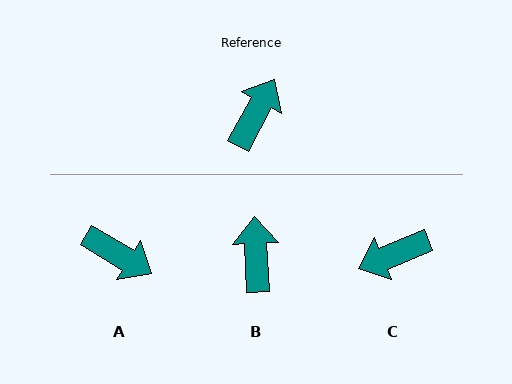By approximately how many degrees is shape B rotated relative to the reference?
Approximately 31 degrees counter-clockwise.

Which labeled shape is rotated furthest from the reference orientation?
C, about 141 degrees away.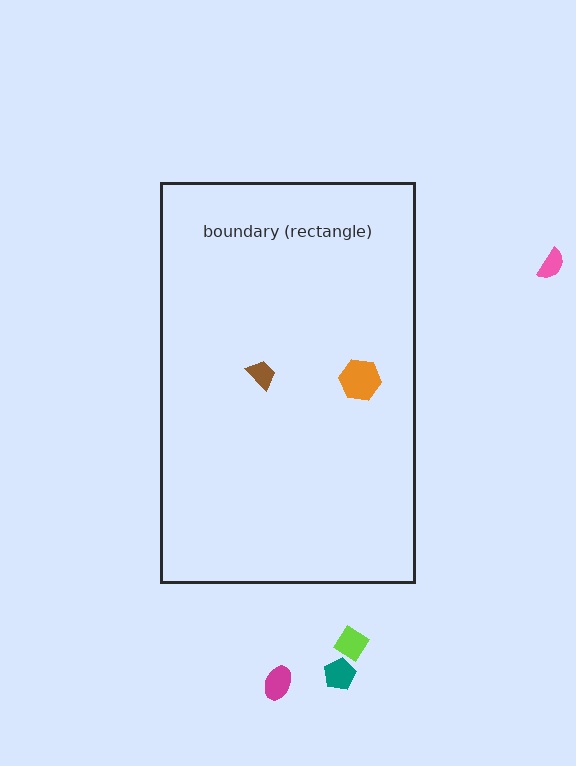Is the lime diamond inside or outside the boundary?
Outside.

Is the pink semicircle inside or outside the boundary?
Outside.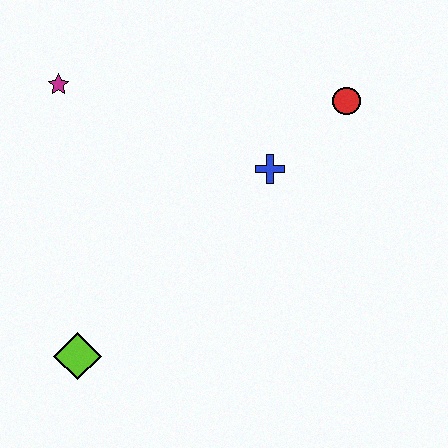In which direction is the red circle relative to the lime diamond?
The red circle is to the right of the lime diamond.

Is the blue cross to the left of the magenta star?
No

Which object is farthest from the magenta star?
The red circle is farthest from the magenta star.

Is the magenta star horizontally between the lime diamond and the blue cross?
No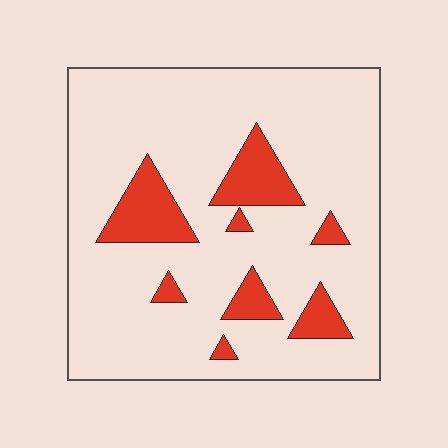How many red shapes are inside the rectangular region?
8.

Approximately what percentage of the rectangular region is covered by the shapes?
Approximately 15%.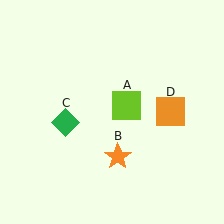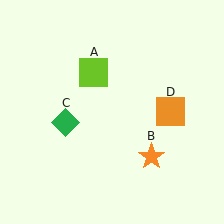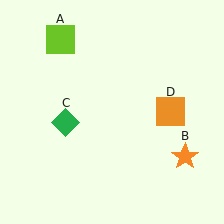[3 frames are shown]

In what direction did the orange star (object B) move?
The orange star (object B) moved right.